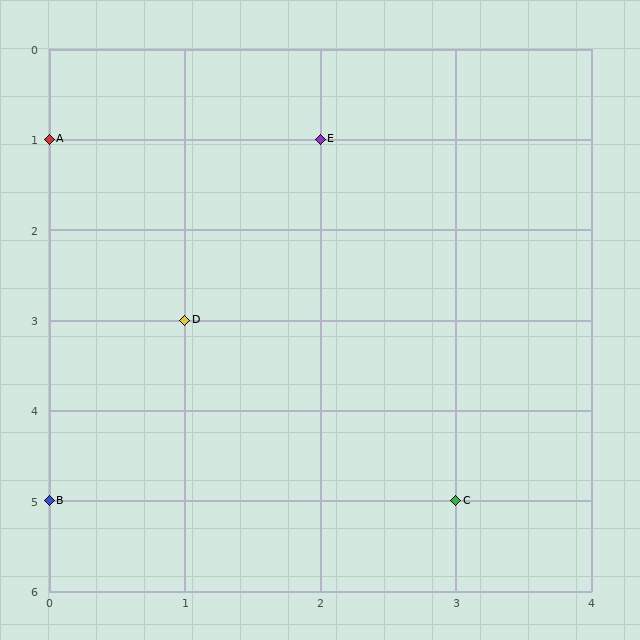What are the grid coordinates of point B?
Point B is at grid coordinates (0, 5).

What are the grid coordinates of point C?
Point C is at grid coordinates (3, 5).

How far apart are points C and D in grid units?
Points C and D are 2 columns and 2 rows apart (about 2.8 grid units diagonally).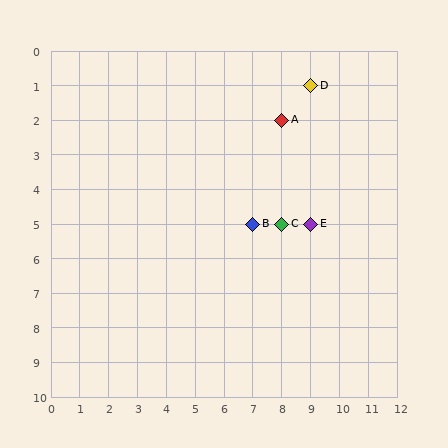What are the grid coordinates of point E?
Point E is at grid coordinates (9, 5).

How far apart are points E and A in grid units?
Points E and A are 1 column and 3 rows apart (about 3.2 grid units diagonally).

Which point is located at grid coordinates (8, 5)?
Point C is at (8, 5).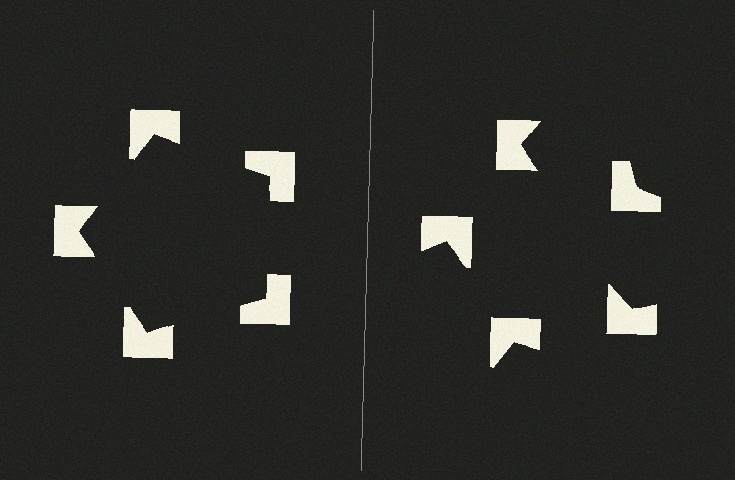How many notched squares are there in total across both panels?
10 — 5 on each side.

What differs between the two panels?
The notched squares are positioned identically on both sides; only the wedge orientations differ. On the left they align to a pentagon; on the right they are misaligned.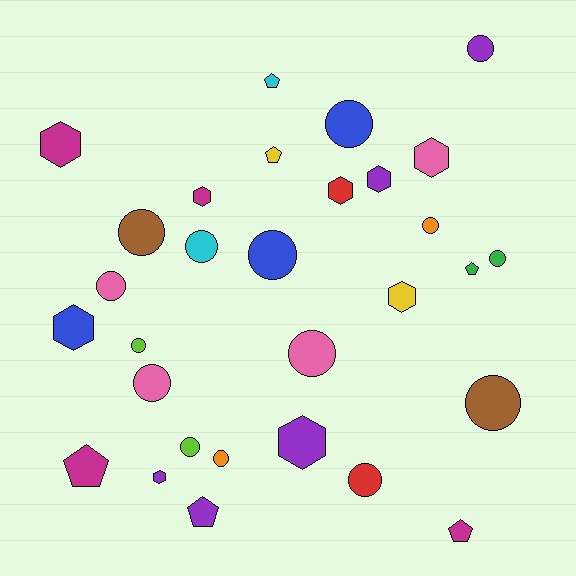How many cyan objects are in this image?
There are 2 cyan objects.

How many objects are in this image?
There are 30 objects.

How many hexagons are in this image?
There are 9 hexagons.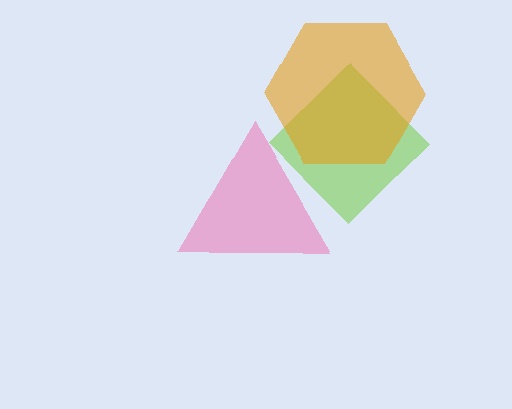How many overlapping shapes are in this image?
There are 3 overlapping shapes in the image.